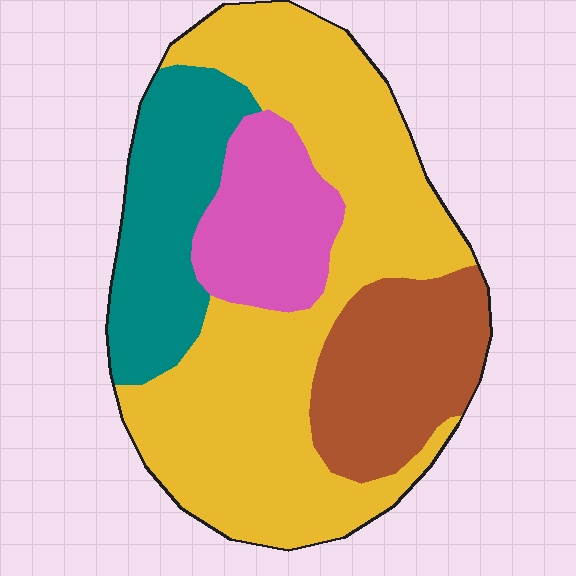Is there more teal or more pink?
Teal.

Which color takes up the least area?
Pink, at roughly 15%.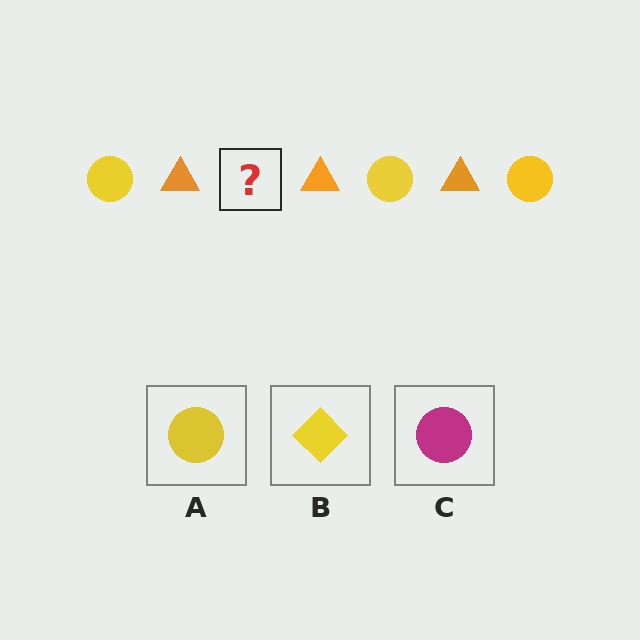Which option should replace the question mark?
Option A.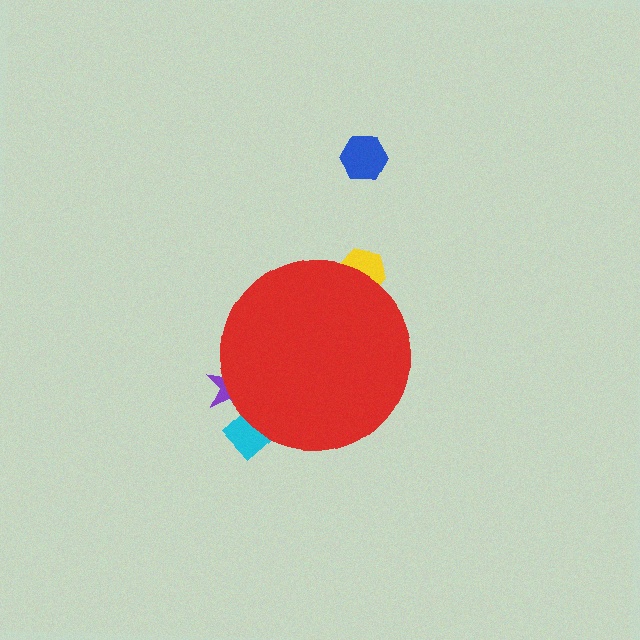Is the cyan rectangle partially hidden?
Yes, the cyan rectangle is partially hidden behind the red circle.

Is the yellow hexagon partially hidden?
Yes, the yellow hexagon is partially hidden behind the red circle.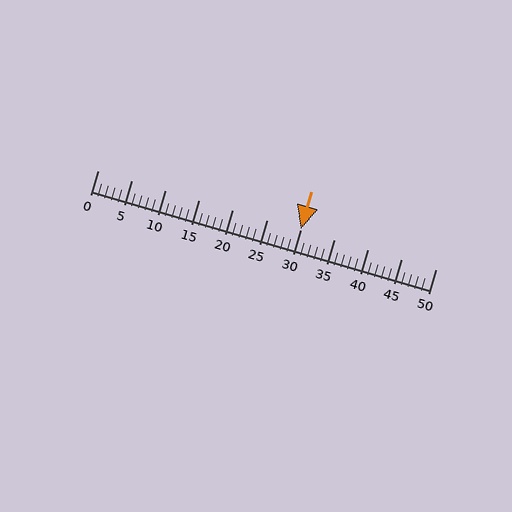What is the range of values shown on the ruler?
The ruler shows values from 0 to 50.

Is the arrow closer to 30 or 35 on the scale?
The arrow is closer to 30.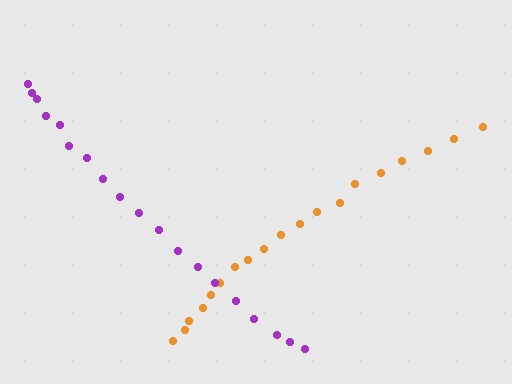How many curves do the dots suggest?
There are 2 distinct paths.